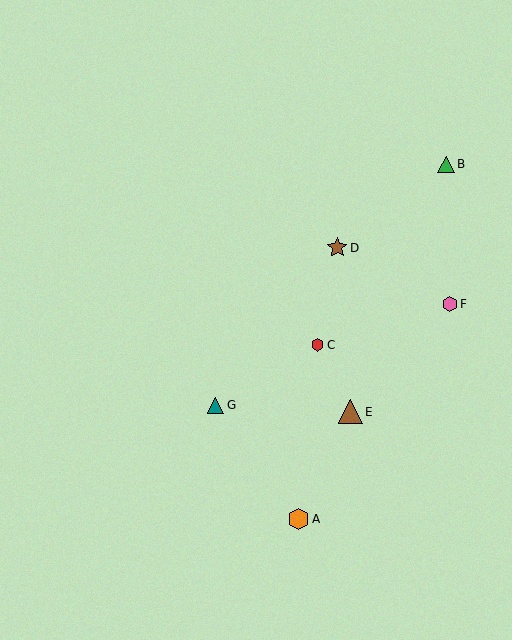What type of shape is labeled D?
Shape D is a brown star.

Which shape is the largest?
The brown triangle (labeled E) is the largest.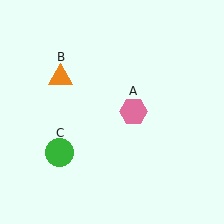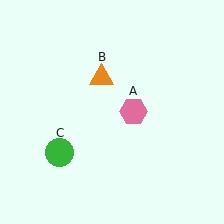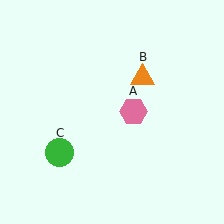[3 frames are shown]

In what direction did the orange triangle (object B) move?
The orange triangle (object B) moved right.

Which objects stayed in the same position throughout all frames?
Pink hexagon (object A) and green circle (object C) remained stationary.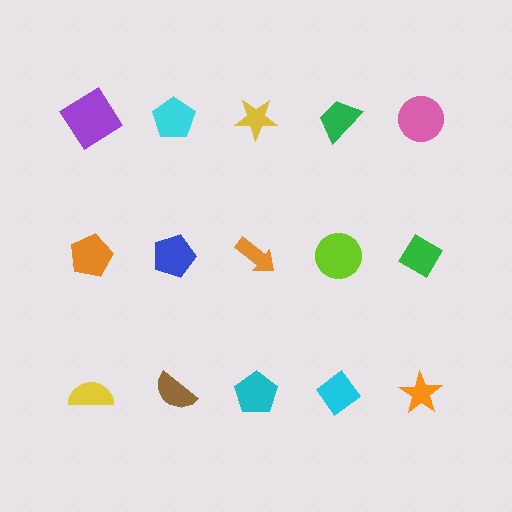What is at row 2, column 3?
An orange arrow.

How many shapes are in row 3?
5 shapes.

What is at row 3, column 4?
A cyan diamond.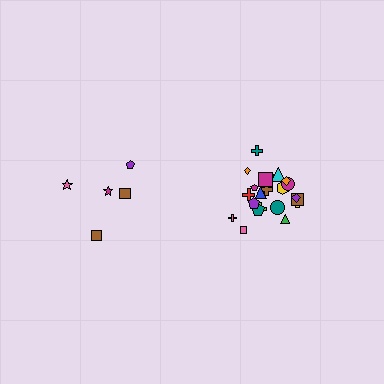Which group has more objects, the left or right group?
The right group.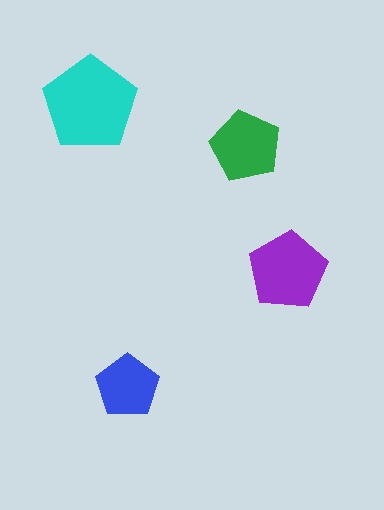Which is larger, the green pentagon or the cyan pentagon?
The cyan one.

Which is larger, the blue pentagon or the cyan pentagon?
The cyan one.